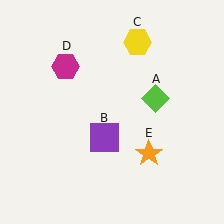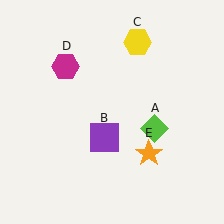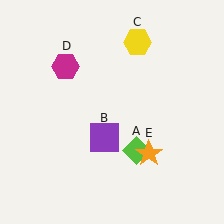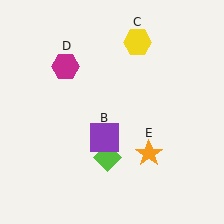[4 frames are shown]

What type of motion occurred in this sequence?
The lime diamond (object A) rotated clockwise around the center of the scene.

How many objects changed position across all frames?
1 object changed position: lime diamond (object A).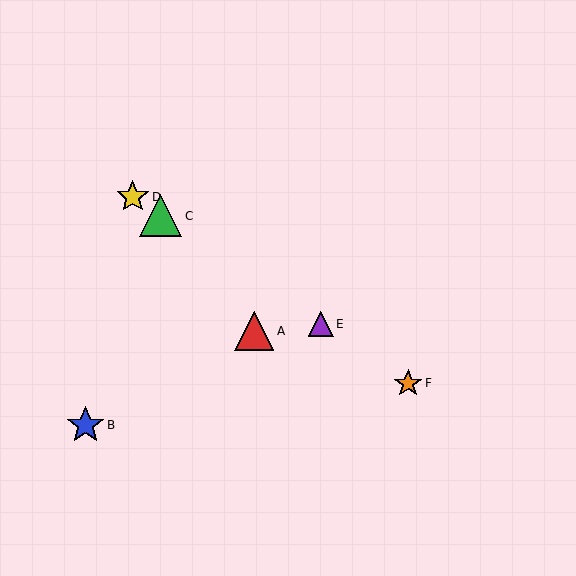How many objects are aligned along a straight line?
4 objects (C, D, E, F) are aligned along a straight line.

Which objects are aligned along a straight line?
Objects C, D, E, F are aligned along a straight line.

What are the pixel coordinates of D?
Object D is at (133, 197).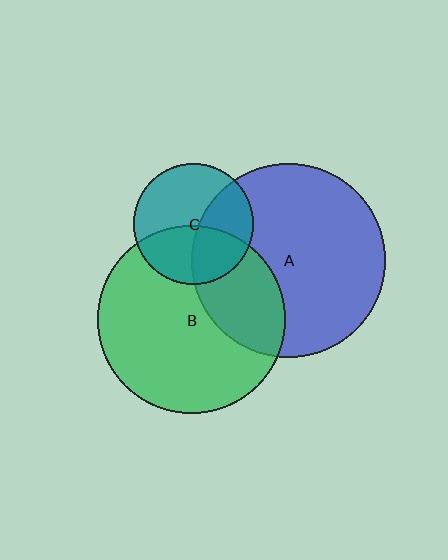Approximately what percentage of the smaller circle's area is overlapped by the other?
Approximately 40%.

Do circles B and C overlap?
Yes.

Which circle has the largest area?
Circle A (blue).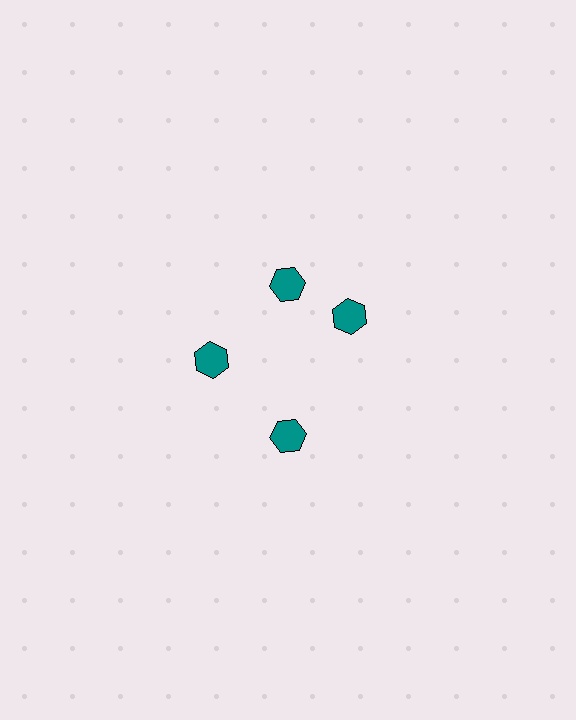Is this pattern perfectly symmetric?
No. The 4 teal hexagons are arranged in a ring, but one element near the 3 o'clock position is rotated out of alignment along the ring, breaking the 4-fold rotational symmetry.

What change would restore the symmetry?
The symmetry would be restored by rotating it back into even spacing with its neighbors so that all 4 hexagons sit at equal angles and equal distance from the center.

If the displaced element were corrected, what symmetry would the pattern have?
It would have 4-fold rotational symmetry — the pattern would map onto itself every 90 degrees.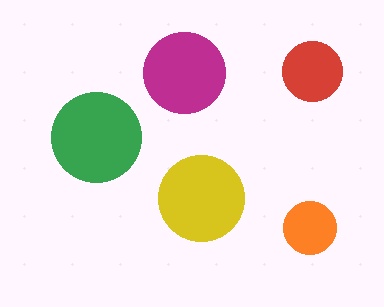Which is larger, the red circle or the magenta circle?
The magenta one.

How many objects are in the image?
There are 5 objects in the image.